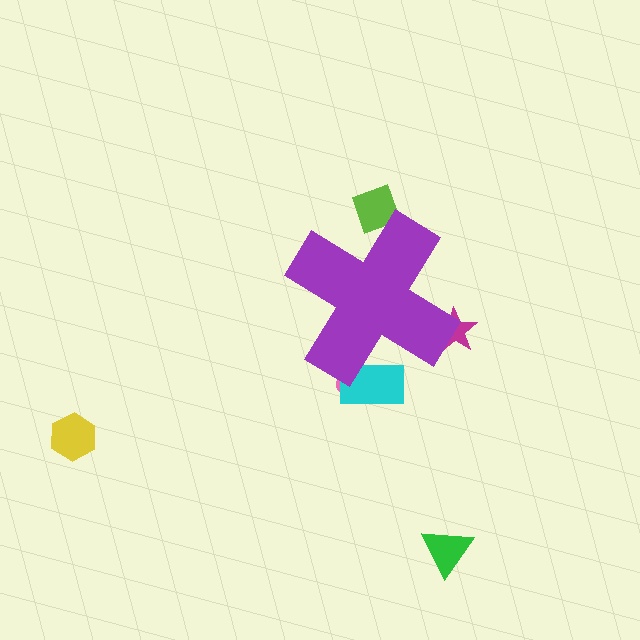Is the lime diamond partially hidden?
Yes, the lime diamond is partially hidden behind the purple cross.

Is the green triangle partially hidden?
No, the green triangle is fully visible.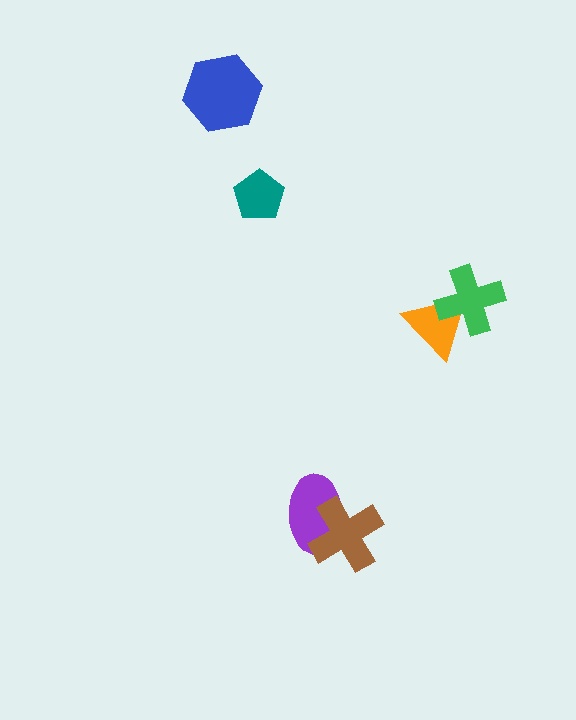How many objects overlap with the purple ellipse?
1 object overlaps with the purple ellipse.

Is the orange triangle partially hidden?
Yes, it is partially covered by another shape.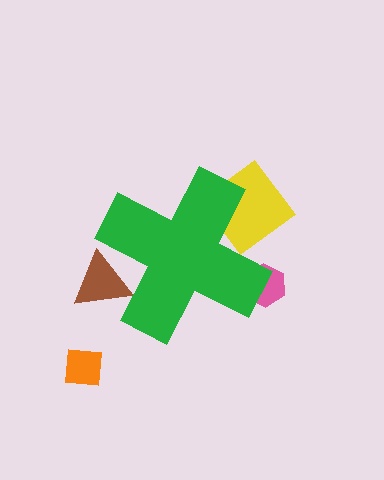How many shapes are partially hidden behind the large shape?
3 shapes are partially hidden.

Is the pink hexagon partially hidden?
Yes, the pink hexagon is partially hidden behind the green cross.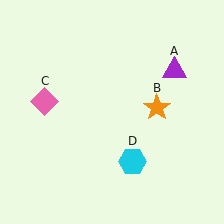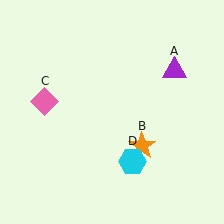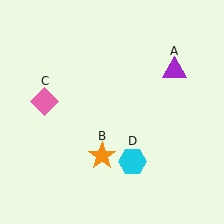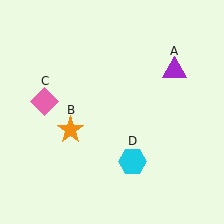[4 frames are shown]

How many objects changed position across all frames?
1 object changed position: orange star (object B).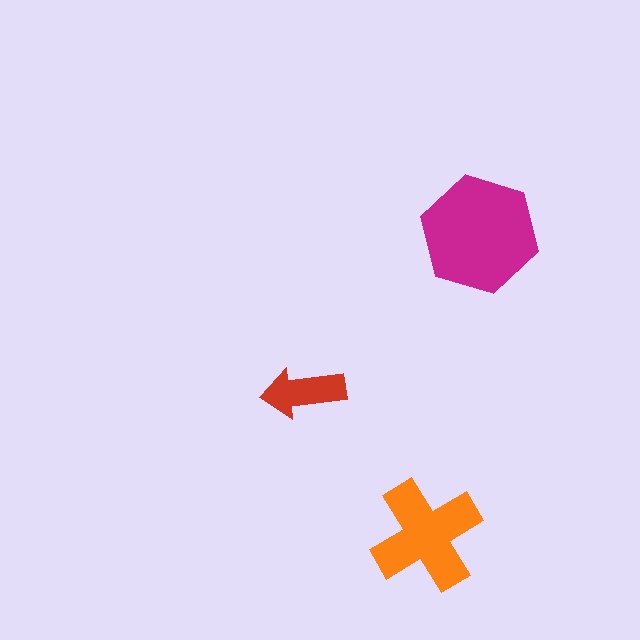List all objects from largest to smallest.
The magenta hexagon, the orange cross, the red arrow.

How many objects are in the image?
There are 3 objects in the image.